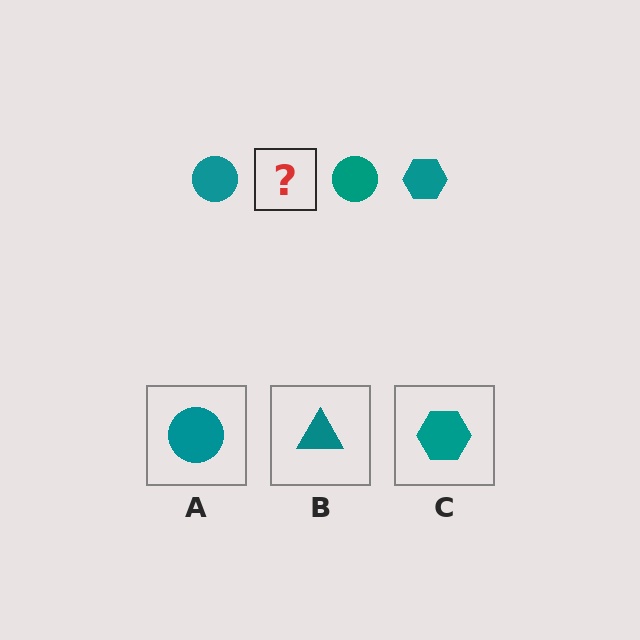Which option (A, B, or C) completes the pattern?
C.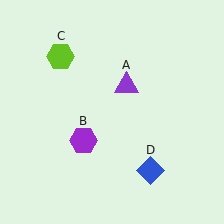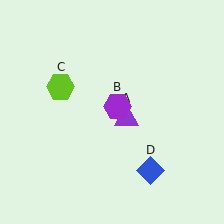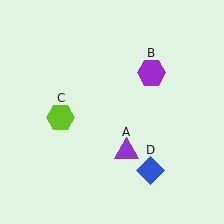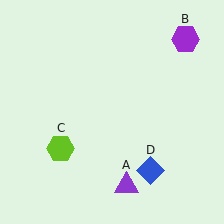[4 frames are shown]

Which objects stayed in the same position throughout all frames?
Blue diamond (object D) remained stationary.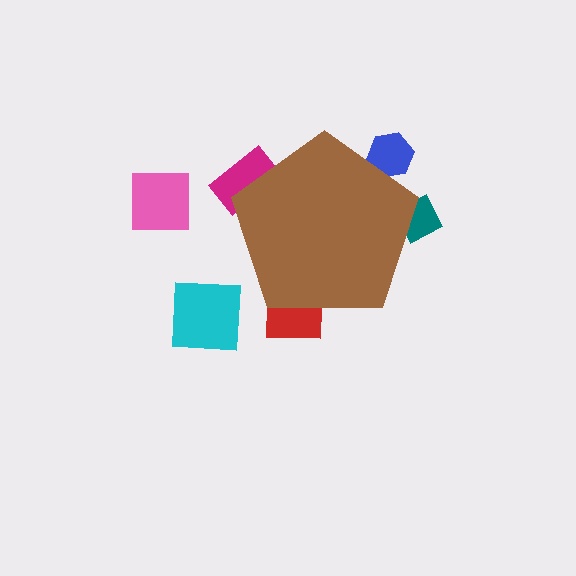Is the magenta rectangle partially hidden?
Yes, the magenta rectangle is partially hidden behind the brown pentagon.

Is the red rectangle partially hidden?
Yes, the red rectangle is partially hidden behind the brown pentagon.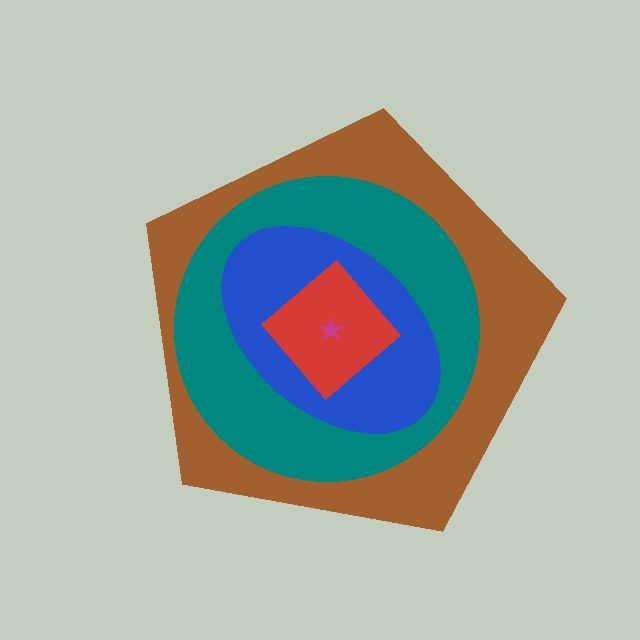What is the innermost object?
The magenta star.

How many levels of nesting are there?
5.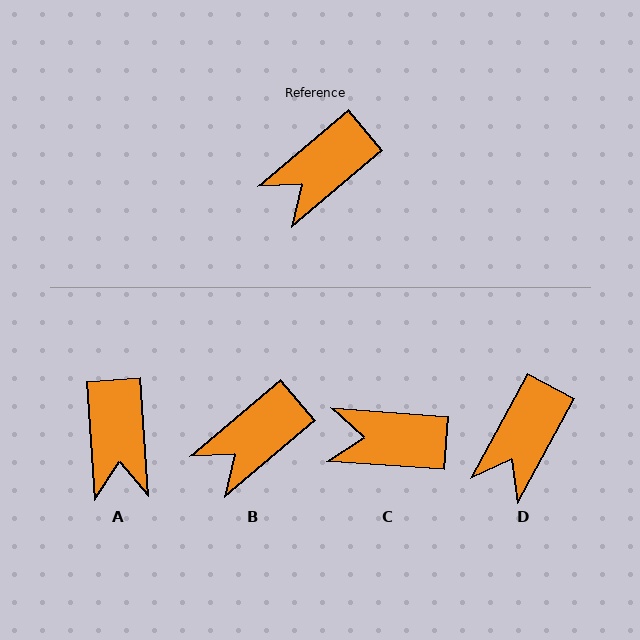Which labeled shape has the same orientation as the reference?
B.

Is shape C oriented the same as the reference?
No, it is off by about 44 degrees.